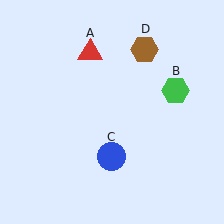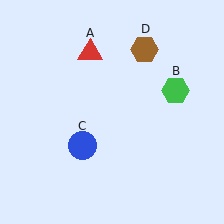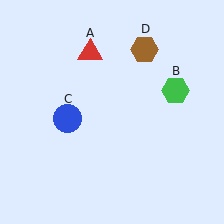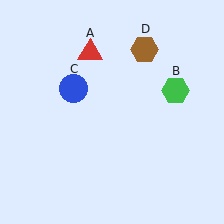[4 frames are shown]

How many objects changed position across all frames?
1 object changed position: blue circle (object C).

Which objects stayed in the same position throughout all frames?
Red triangle (object A) and green hexagon (object B) and brown hexagon (object D) remained stationary.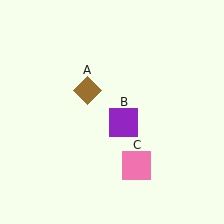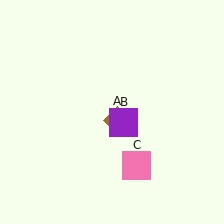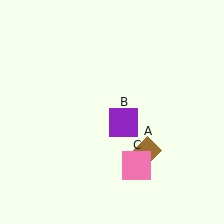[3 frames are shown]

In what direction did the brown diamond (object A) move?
The brown diamond (object A) moved down and to the right.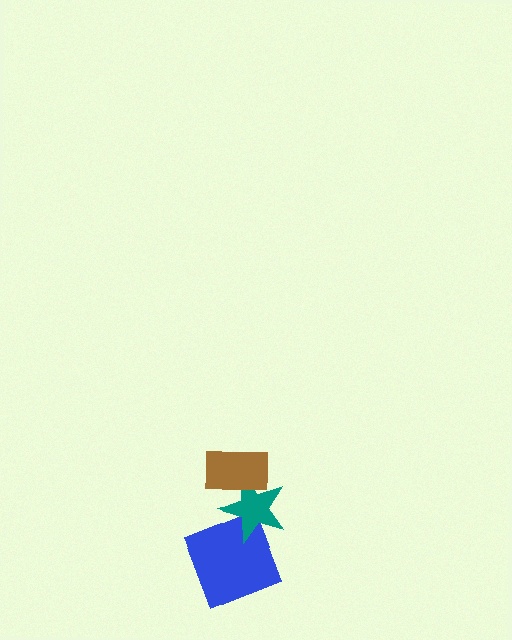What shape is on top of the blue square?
The teal star is on top of the blue square.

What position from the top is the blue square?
The blue square is 3rd from the top.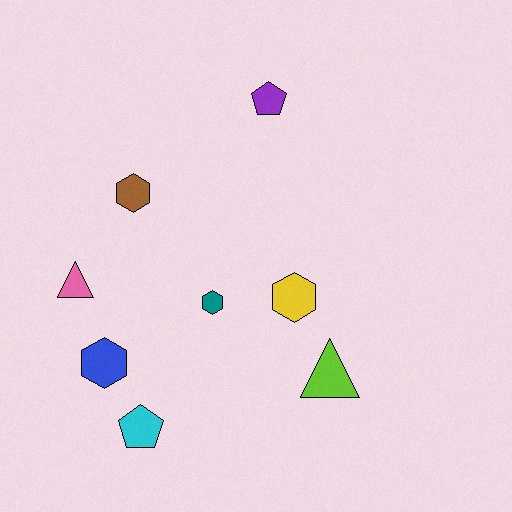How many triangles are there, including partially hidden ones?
There are 2 triangles.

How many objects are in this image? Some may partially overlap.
There are 8 objects.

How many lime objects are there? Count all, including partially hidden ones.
There is 1 lime object.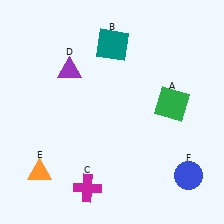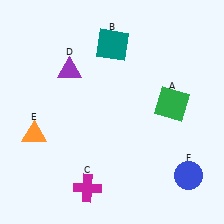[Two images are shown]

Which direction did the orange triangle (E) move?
The orange triangle (E) moved up.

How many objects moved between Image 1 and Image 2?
1 object moved between the two images.